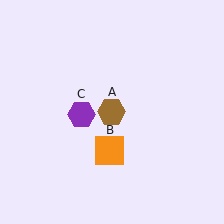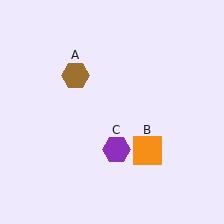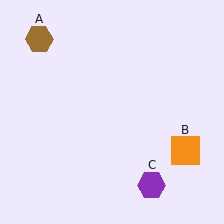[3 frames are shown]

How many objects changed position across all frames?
3 objects changed position: brown hexagon (object A), orange square (object B), purple hexagon (object C).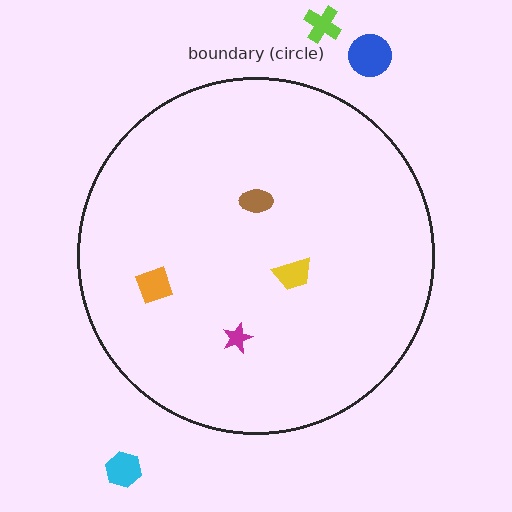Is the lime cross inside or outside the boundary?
Outside.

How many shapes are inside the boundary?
4 inside, 3 outside.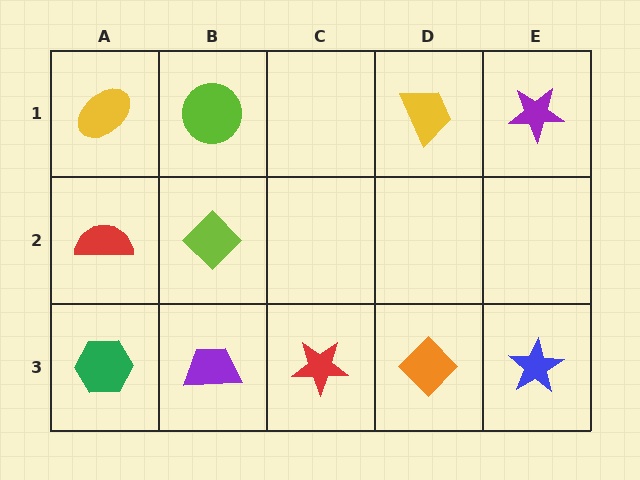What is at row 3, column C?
A red star.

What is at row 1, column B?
A lime circle.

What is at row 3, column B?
A purple trapezoid.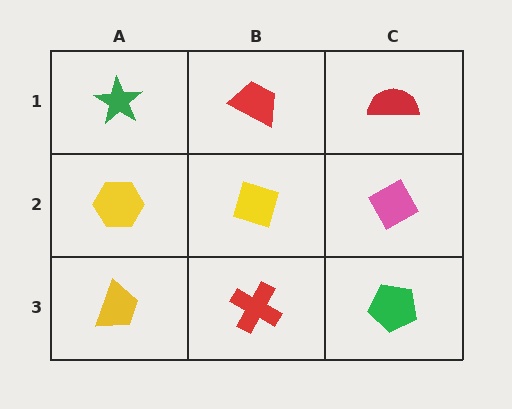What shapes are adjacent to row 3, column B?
A yellow diamond (row 2, column B), a yellow trapezoid (row 3, column A), a green pentagon (row 3, column C).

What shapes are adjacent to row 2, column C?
A red semicircle (row 1, column C), a green pentagon (row 3, column C), a yellow diamond (row 2, column B).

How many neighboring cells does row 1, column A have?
2.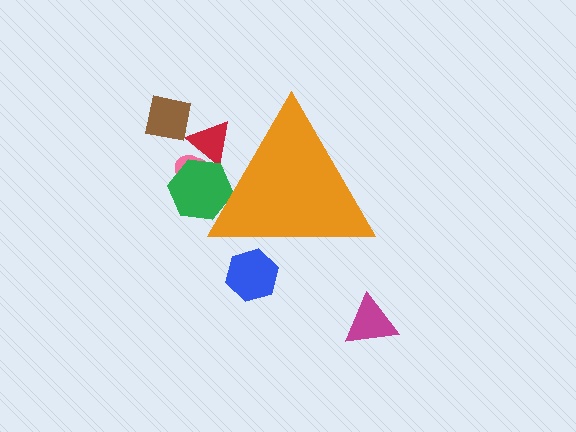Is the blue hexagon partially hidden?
Yes, the blue hexagon is partially hidden behind the orange triangle.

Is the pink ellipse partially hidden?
Yes, the pink ellipse is partially hidden behind the orange triangle.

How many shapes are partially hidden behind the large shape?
4 shapes are partially hidden.